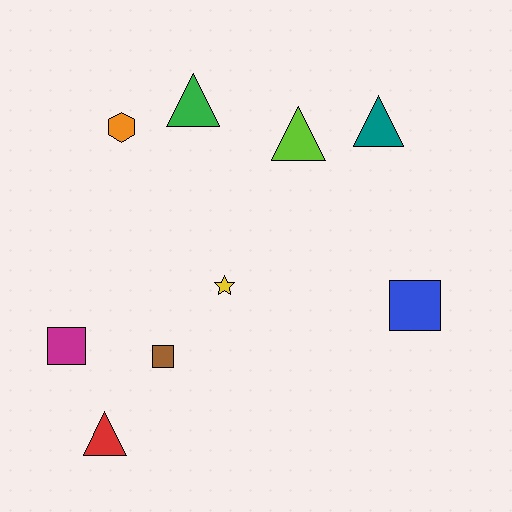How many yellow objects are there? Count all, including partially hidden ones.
There is 1 yellow object.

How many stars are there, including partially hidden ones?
There is 1 star.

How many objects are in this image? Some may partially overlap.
There are 9 objects.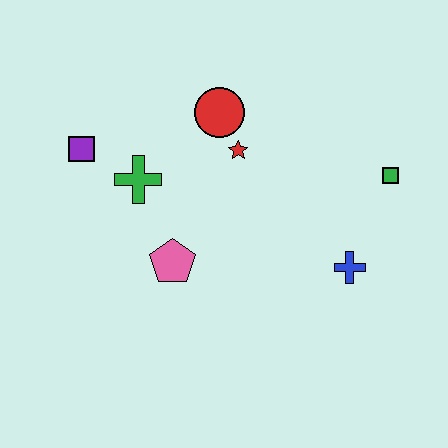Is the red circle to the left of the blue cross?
Yes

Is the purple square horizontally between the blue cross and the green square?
No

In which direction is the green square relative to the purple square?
The green square is to the right of the purple square.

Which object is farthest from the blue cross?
The purple square is farthest from the blue cross.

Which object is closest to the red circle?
The red star is closest to the red circle.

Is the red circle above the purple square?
Yes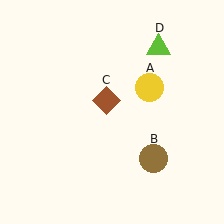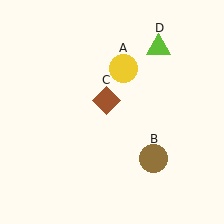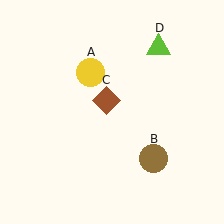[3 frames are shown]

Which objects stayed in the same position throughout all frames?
Brown circle (object B) and brown diamond (object C) and lime triangle (object D) remained stationary.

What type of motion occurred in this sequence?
The yellow circle (object A) rotated counterclockwise around the center of the scene.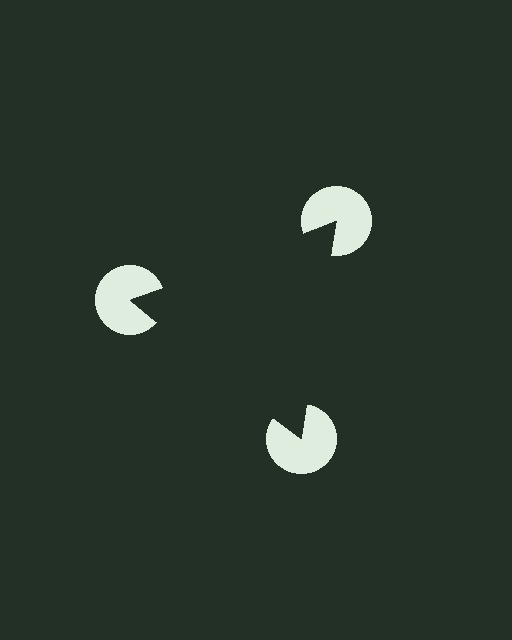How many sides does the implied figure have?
3 sides.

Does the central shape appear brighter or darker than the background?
It typically appears slightly darker than the background, even though no actual brightness change is drawn.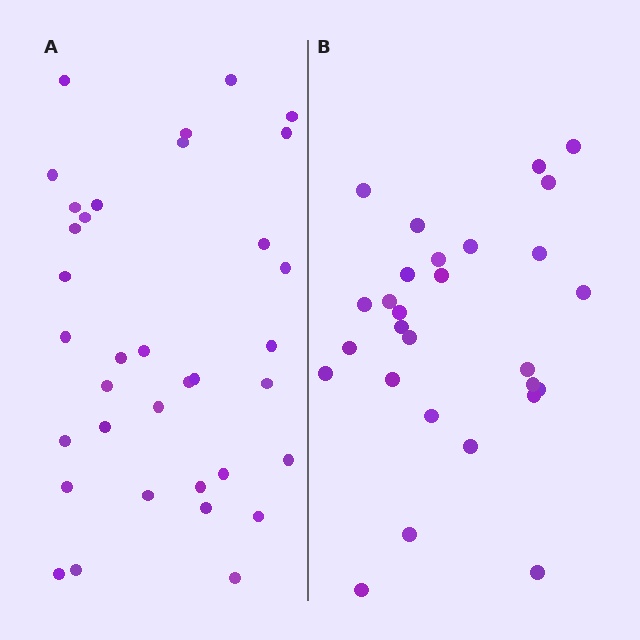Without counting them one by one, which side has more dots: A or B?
Region A (the left region) has more dots.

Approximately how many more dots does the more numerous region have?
Region A has roughly 8 or so more dots than region B.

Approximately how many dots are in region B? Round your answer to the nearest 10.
About 30 dots. (The exact count is 28, which rounds to 30.)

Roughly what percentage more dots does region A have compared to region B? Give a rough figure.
About 25% more.